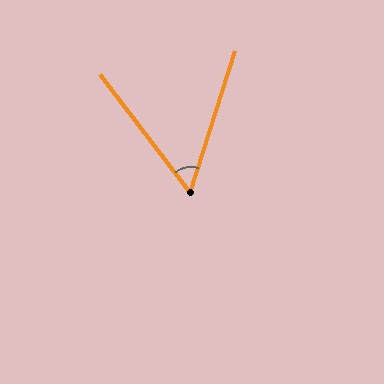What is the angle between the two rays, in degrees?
Approximately 55 degrees.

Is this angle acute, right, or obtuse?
It is acute.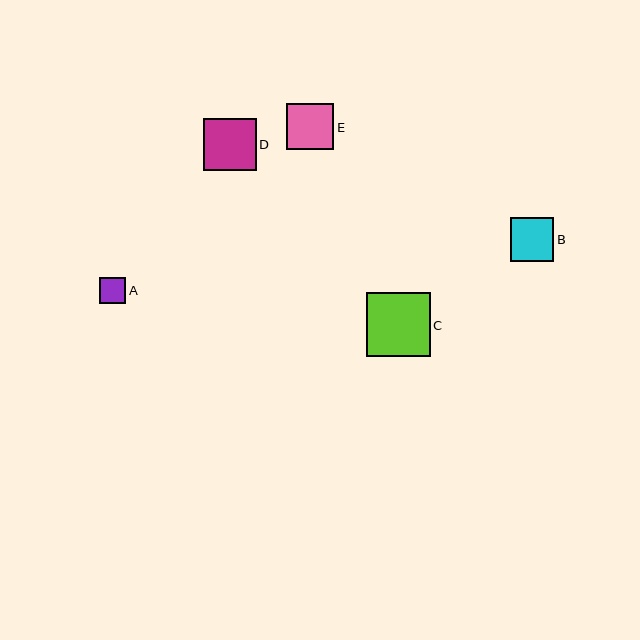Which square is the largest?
Square C is the largest with a size of approximately 64 pixels.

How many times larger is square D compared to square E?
Square D is approximately 1.1 times the size of square E.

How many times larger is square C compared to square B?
Square C is approximately 1.5 times the size of square B.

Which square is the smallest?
Square A is the smallest with a size of approximately 26 pixels.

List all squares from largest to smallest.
From largest to smallest: C, D, E, B, A.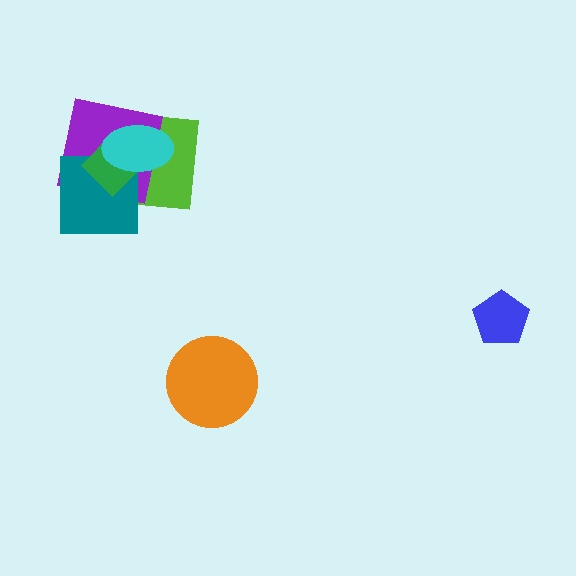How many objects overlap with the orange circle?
0 objects overlap with the orange circle.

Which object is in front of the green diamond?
The cyan ellipse is in front of the green diamond.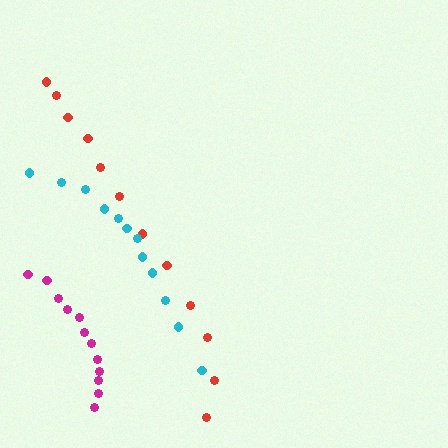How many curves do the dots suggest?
There are 3 distinct paths.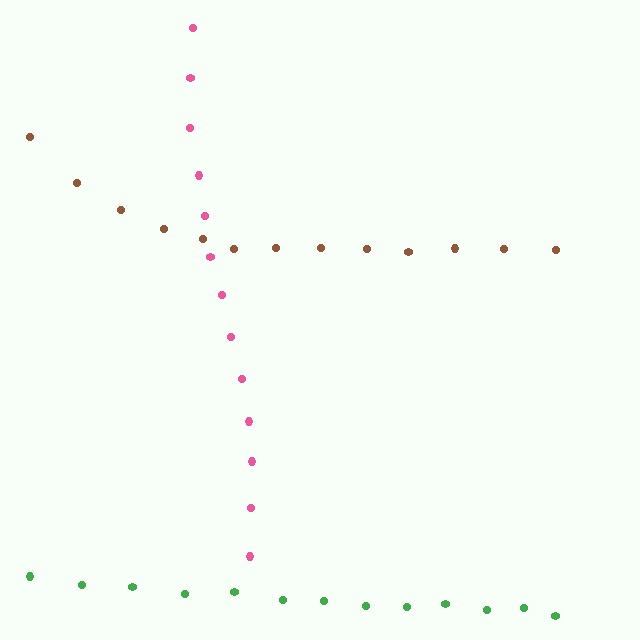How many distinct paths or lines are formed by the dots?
There are 3 distinct paths.